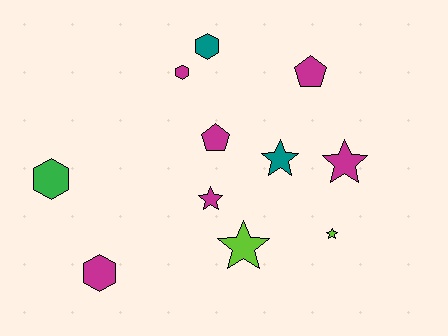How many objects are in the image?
There are 11 objects.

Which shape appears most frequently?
Star, with 5 objects.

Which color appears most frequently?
Magenta, with 6 objects.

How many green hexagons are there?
There is 1 green hexagon.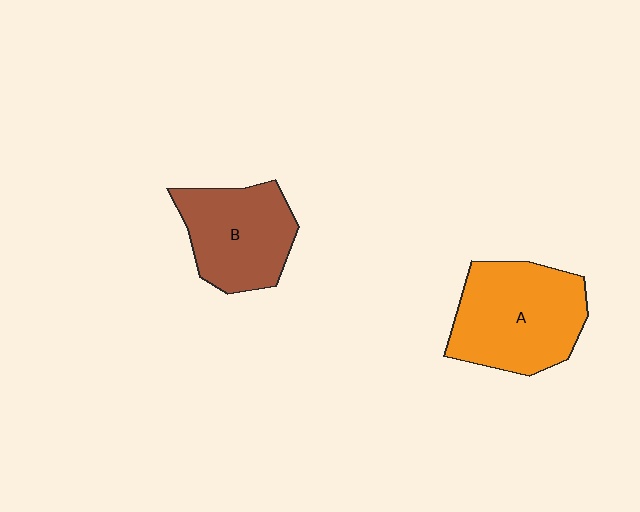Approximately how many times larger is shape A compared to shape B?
Approximately 1.2 times.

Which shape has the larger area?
Shape A (orange).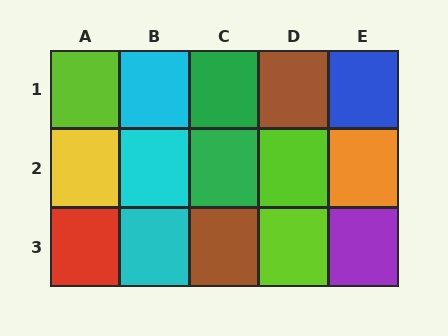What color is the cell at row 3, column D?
Lime.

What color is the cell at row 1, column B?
Cyan.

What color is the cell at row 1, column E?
Blue.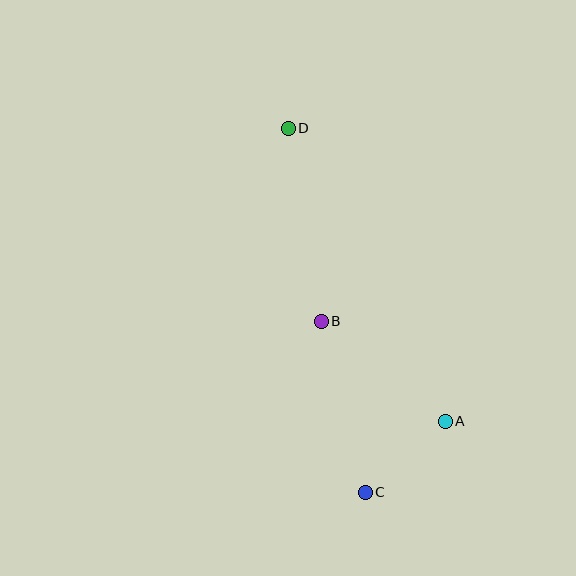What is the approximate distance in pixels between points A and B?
The distance between A and B is approximately 159 pixels.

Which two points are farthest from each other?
Points C and D are farthest from each other.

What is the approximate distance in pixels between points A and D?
The distance between A and D is approximately 332 pixels.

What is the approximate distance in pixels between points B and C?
The distance between B and C is approximately 176 pixels.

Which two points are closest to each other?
Points A and C are closest to each other.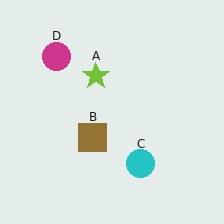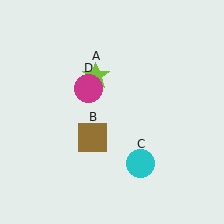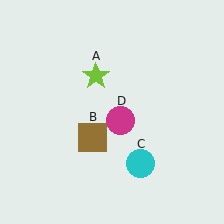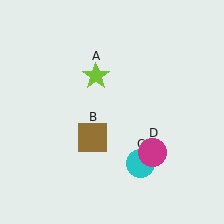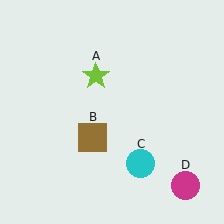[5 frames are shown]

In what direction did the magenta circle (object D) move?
The magenta circle (object D) moved down and to the right.